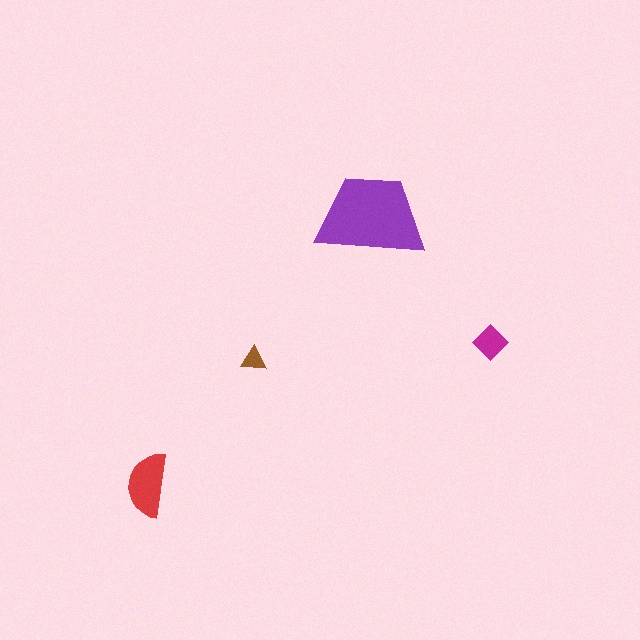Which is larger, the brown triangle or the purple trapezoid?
The purple trapezoid.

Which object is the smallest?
The brown triangle.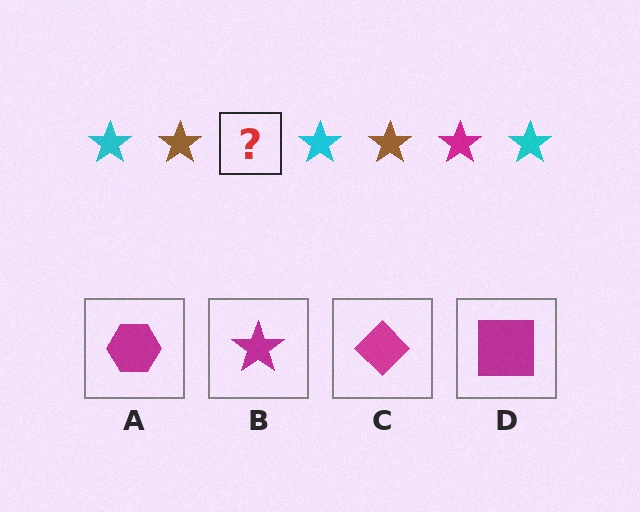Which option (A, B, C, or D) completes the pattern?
B.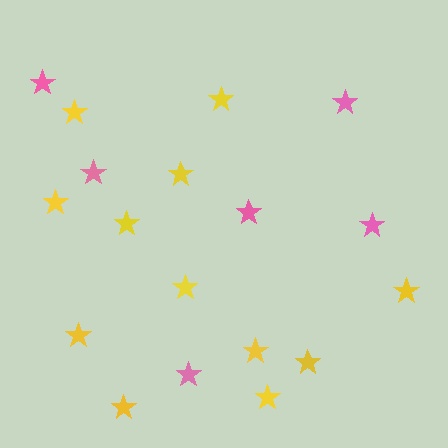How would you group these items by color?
There are 2 groups: one group of yellow stars (12) and one group of pink stars (6).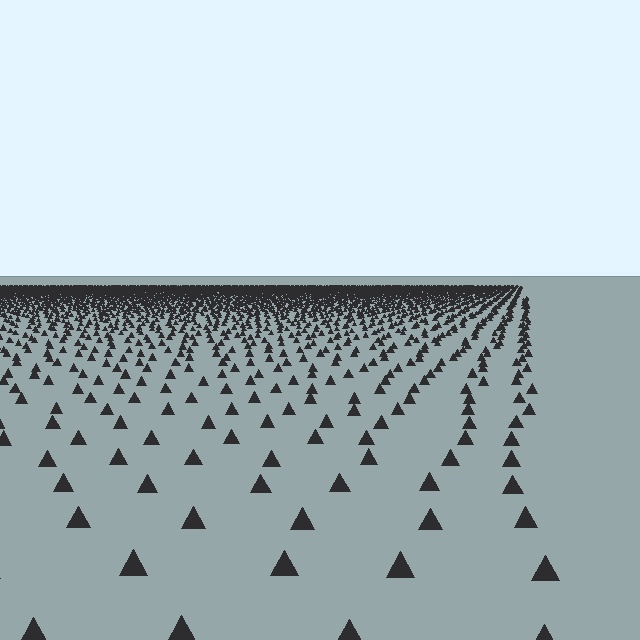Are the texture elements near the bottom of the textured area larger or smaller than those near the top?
Larger. Near the bottom, elements are closer to the viewer and appear at a bigger on-screen size.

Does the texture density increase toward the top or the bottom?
Density increases toward the top.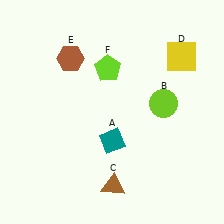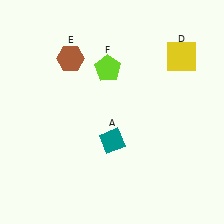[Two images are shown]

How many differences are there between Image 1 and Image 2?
There are 2 differences between the two images.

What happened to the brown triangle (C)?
The brown triangle (C) was removed in Image 2. It was in the bottom-right area of Image 1.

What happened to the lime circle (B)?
The lime circle (B) was removed in Image 2. It was in the top-right area of Image 1.